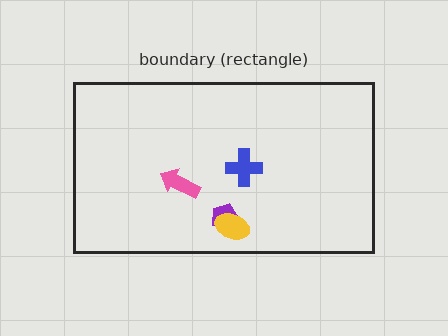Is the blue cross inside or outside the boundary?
Inside.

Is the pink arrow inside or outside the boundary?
Inside.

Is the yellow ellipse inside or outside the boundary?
Inside.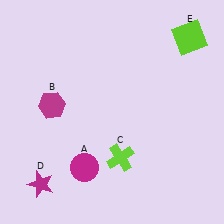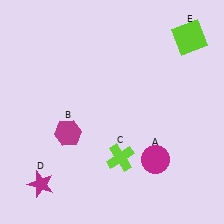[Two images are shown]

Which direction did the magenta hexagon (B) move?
The magenta hexagon (B) moved down.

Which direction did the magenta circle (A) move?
The magenta circle (A) moved right.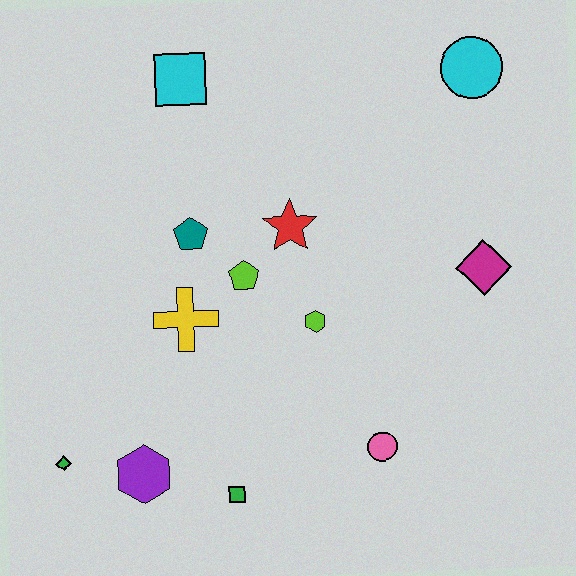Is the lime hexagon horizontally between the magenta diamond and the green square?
Yes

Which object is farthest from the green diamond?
The cyan circle is farthest from the green diamond.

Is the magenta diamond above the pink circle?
Yes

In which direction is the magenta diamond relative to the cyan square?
The magenta diamond is to the right of the cyan square.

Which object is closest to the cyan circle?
The magenta diamond is closest to the cyan circle.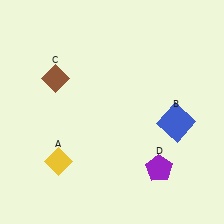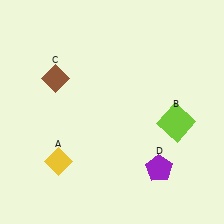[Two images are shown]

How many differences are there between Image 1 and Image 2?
There is 1 difference between the two images.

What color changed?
The square (B) changed from blue in Image 1 to lime in Image 2.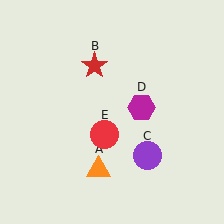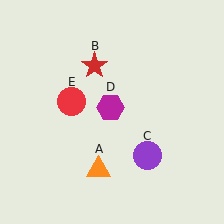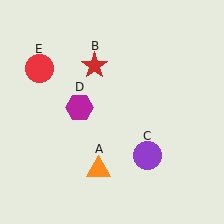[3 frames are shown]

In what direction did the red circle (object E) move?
The red circle (object E) moved up and to the left.